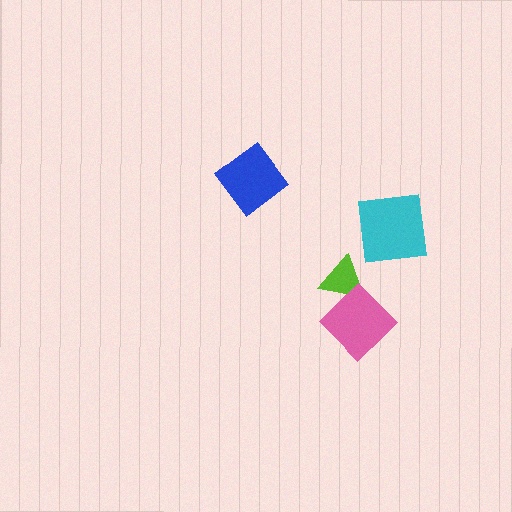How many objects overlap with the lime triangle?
1 object overlaps with the lime triangle.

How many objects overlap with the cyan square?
0 objects overlap with the cyan square.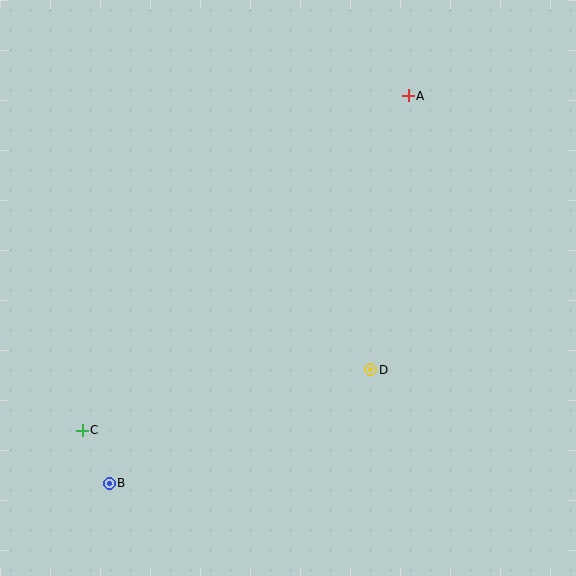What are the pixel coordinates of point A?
Point A is at (408, 96).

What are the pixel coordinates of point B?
Point B is at (109, 483).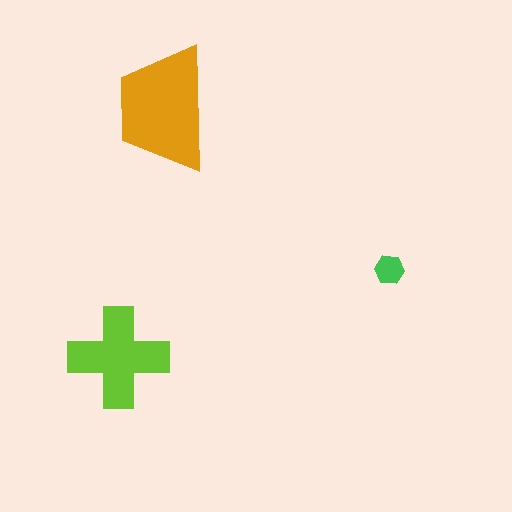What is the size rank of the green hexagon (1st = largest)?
3rd.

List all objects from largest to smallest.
The orange trapezoid, the lime cross, the green hexagon.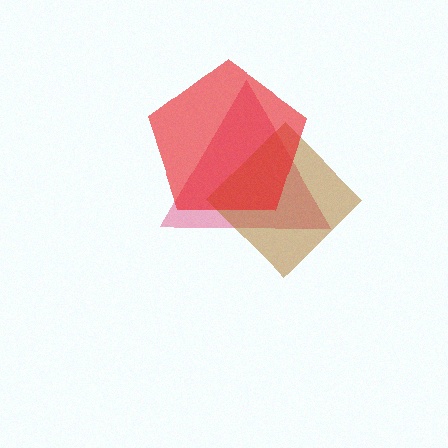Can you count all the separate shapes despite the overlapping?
Yes, there are 3 separate shapes.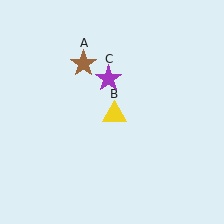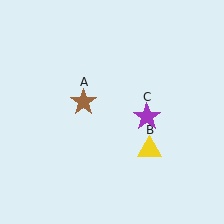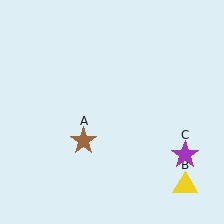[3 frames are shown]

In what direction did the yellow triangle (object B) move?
The yellow triangle (object B) moved down and to the right.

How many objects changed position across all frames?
3 objects changed position: brown star (object A), yellow triangle (object B), purple star (object C).